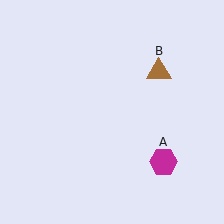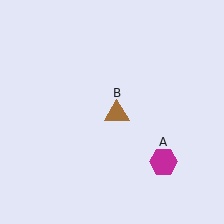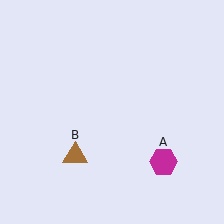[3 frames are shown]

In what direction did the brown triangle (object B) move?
The brown triangle (object B) moved down and to the left.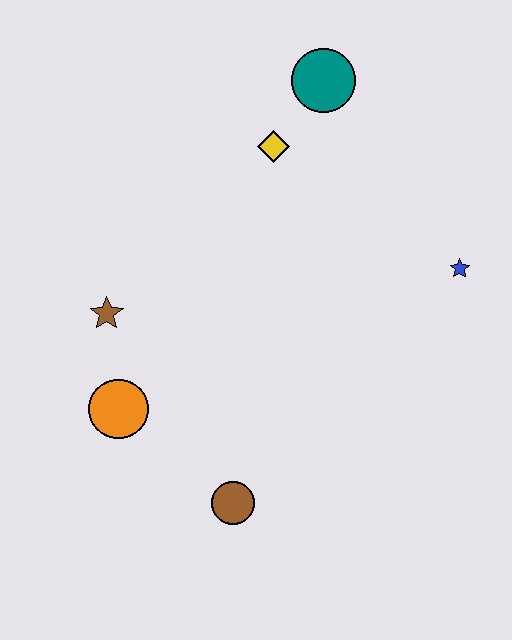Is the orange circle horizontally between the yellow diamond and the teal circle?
No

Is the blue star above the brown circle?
Yes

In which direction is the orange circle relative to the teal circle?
The orange circle is below the teal circle.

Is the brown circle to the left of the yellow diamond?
Yes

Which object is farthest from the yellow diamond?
The brown circle is farthest from the yellow diamond.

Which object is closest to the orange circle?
The brown star is closest to the orange circle.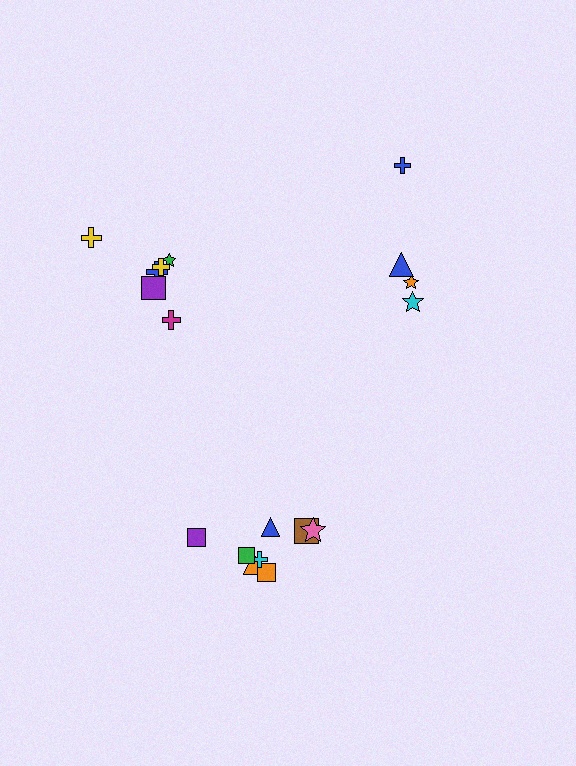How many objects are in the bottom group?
There are 8 objects.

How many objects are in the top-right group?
There are 4 objects.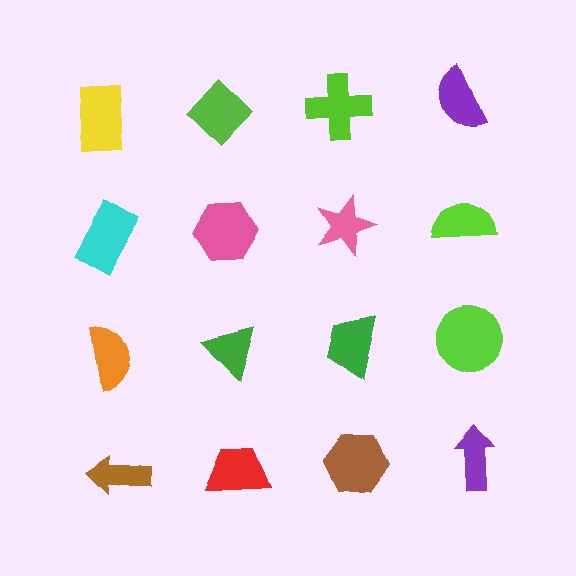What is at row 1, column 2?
A lime diamond.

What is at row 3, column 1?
An orange semicircle.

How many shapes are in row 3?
4 shapes.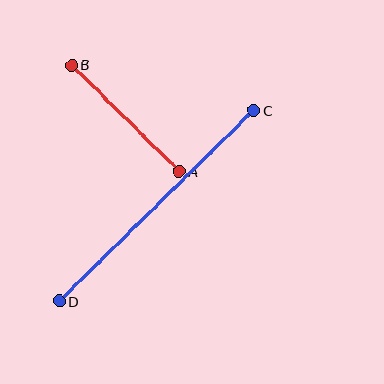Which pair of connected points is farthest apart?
Points C and D are farthest apart.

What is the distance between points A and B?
The distance is approximately 152 pixels.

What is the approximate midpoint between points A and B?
The midpoint is at approximately (125, 118) pixels.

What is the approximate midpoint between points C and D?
The midpoint is at approximately (157, 206) pixels.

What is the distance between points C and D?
The distance is approximately 272 pixels.